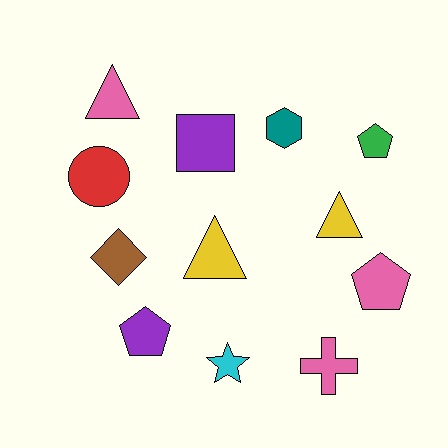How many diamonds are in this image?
There is 1 diamond.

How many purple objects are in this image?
There are 2 purple objects.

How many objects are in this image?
There are 12 objects.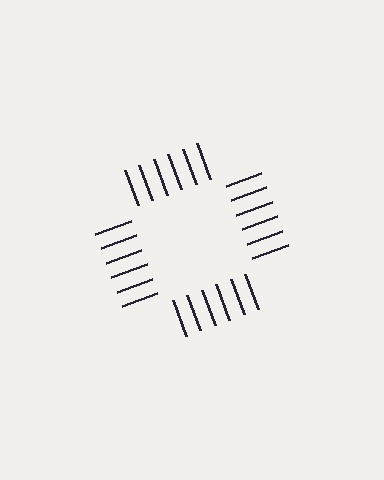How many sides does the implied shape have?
4 sides — the line-ends trace a square.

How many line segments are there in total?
24 — 6 along each of the 4 edges.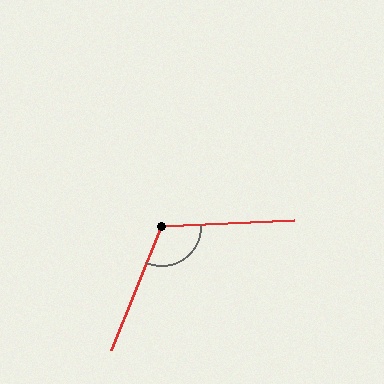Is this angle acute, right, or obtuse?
It is obtuse.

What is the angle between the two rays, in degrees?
Approximately 115 degrees.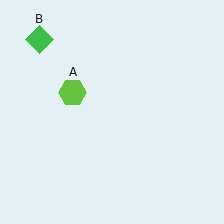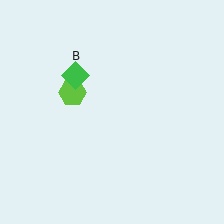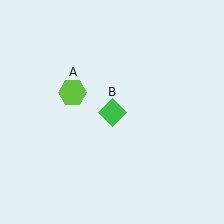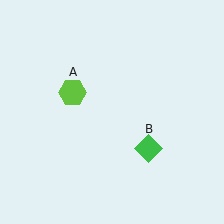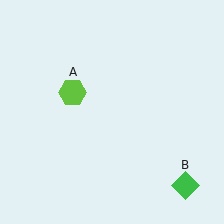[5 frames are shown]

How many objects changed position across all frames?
1 object changed position: green diamond (object B).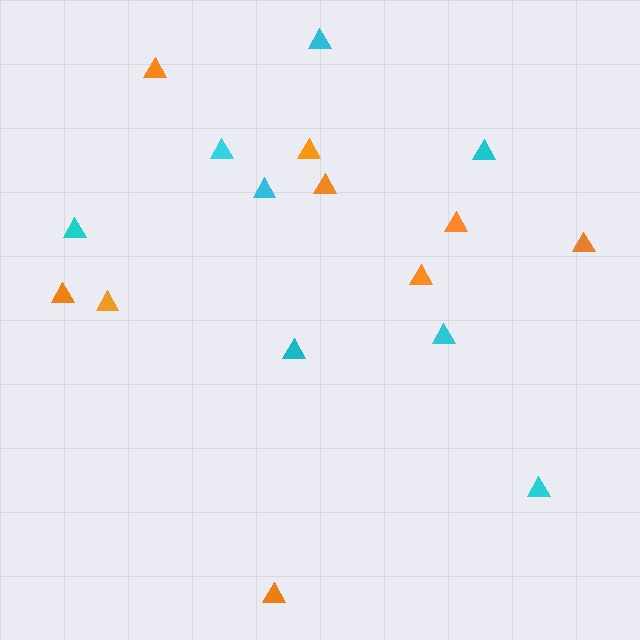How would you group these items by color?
There are 2 groups: one group of orange triangles (9) and one group of cyan triangles (8).